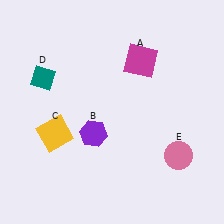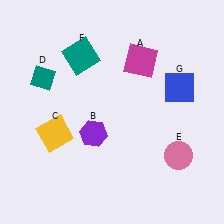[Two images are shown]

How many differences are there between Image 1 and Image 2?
There are 2 differences between the two images.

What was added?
A teal square (F), a blue square (G) were added in Image 2.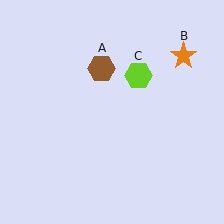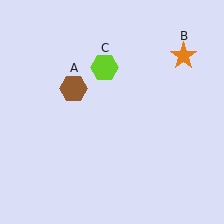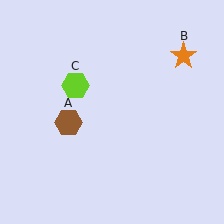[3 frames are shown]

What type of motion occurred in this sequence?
The brown hexagon (object A), lime hexagon (object C) rotated counterclockwise around the center of the scene.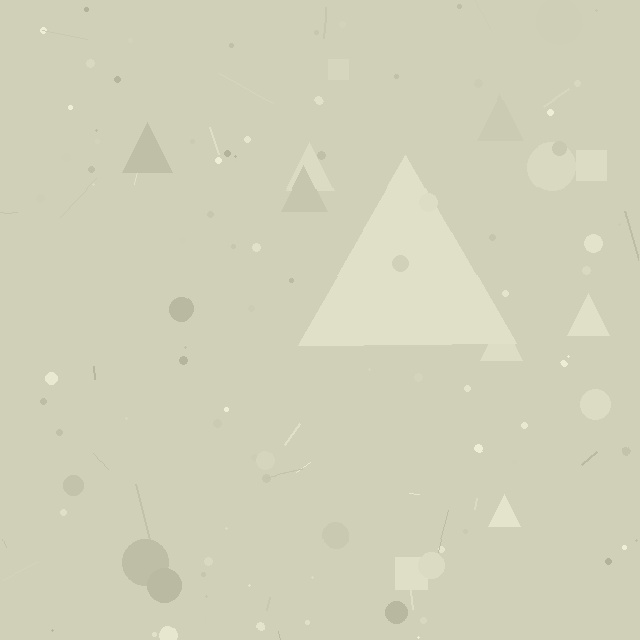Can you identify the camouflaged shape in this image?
The camouflaged shape is a triangle.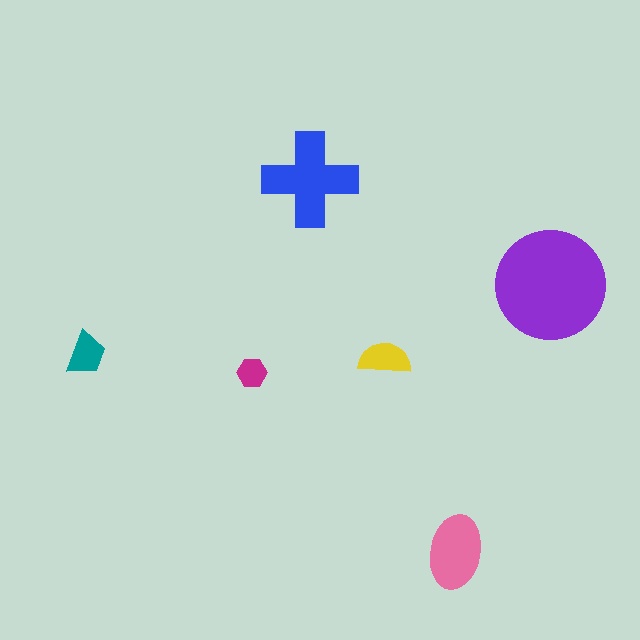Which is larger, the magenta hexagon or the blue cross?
The blue cross.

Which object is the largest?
The purple circle.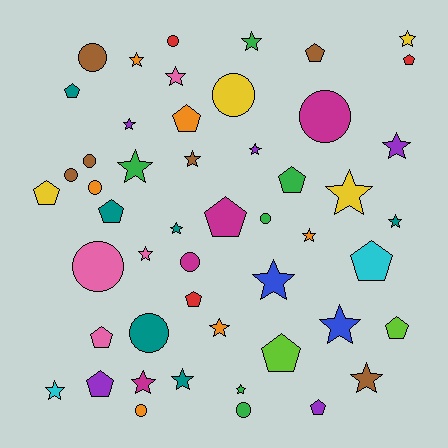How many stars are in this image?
There are 22 stars.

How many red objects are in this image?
There are 3 red objects.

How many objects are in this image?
There are 50 objects.